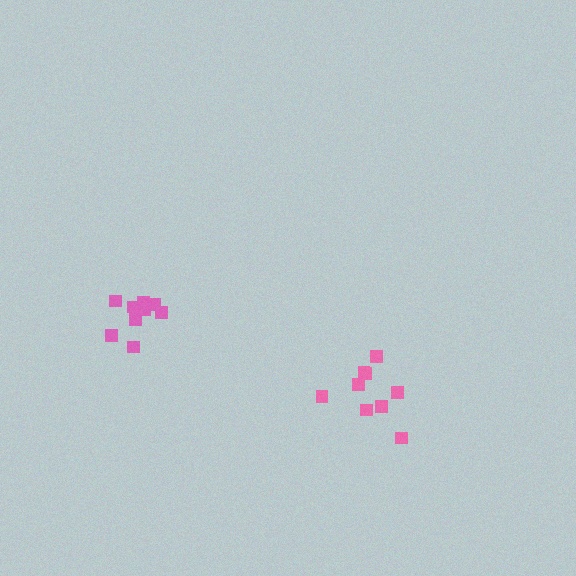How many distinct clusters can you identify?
There are 2 distinct clusters.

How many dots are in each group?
Group 1: 9 dots, Group 2: 9 dots (18 total).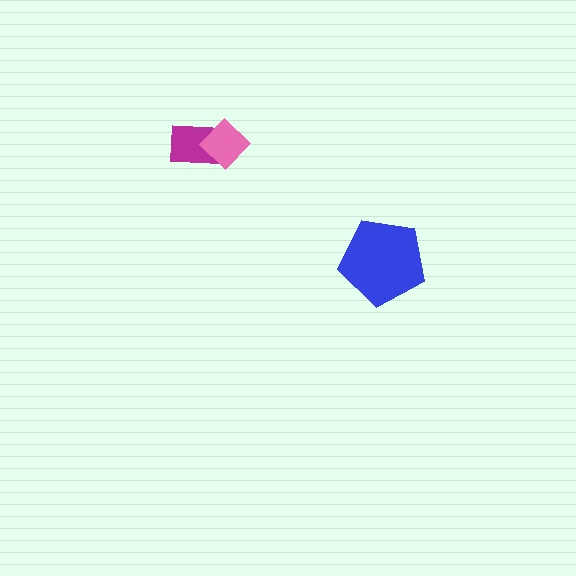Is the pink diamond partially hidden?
No, no other shape covers it.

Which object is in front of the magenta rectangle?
The pink diamond is in front of the magenta rectangle.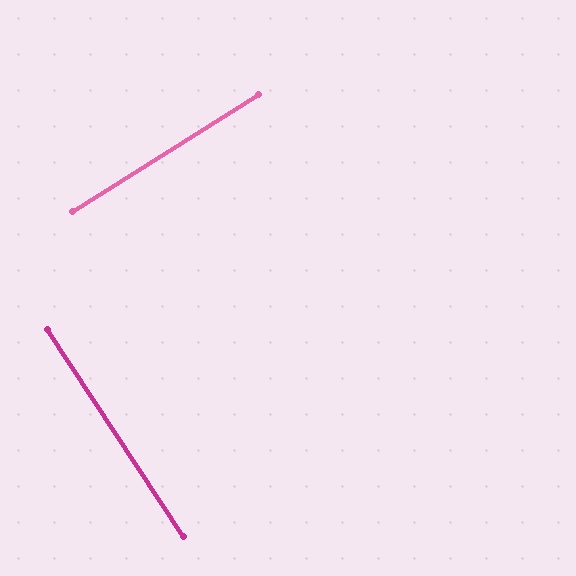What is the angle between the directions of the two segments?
Approximately 89 degrees.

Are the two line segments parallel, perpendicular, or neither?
Perpendicular — they meet at approximately 89°.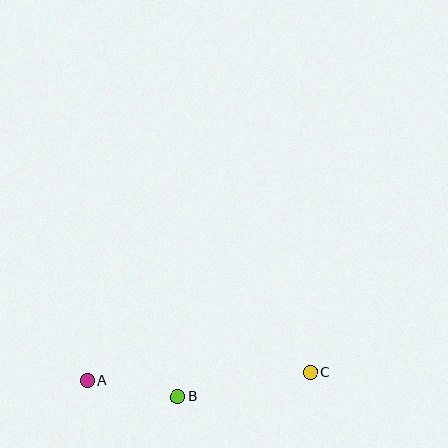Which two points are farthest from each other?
Points A and C are farthest from each other.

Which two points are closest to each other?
Points A and B are closest to each other.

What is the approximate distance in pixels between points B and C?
The distance between B and C is approximately 135 pixels.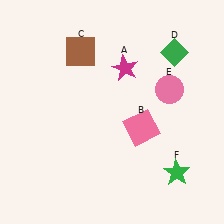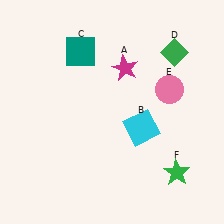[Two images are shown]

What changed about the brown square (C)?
In Image 1, C is brown. In Image 2, it changed to teal.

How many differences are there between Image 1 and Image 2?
There are 2 differences between the two images.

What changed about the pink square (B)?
In Image 1, B is pink. In Image 2, it changed to cyan.